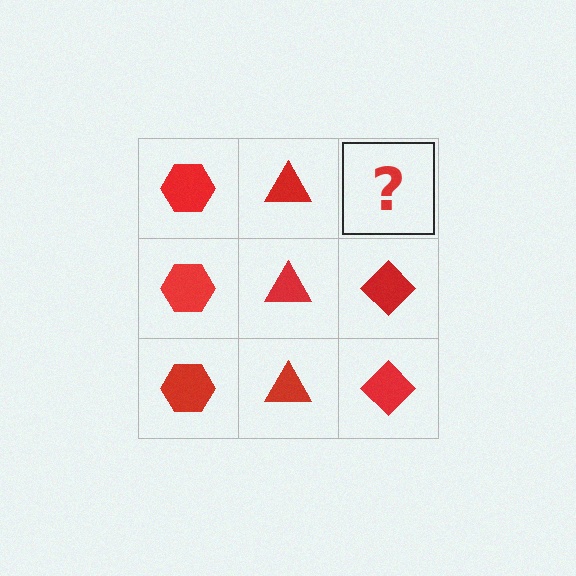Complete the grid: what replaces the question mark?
The question mark should be replaced with a red diamond.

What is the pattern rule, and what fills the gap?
The rule is that each column has a consistent shape. The gap should be filled with a red diamond.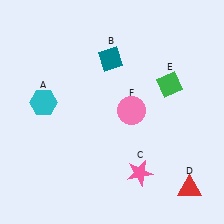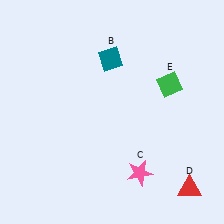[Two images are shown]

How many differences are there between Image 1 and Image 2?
There are 2 differences between the two images.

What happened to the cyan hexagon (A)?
The cyan hexagon (A) was removed in Image 2. It was in the top-left area of Image 1.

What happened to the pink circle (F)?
The pink circle (F) was removed in Image 2. It was in the top-right area of Image 1.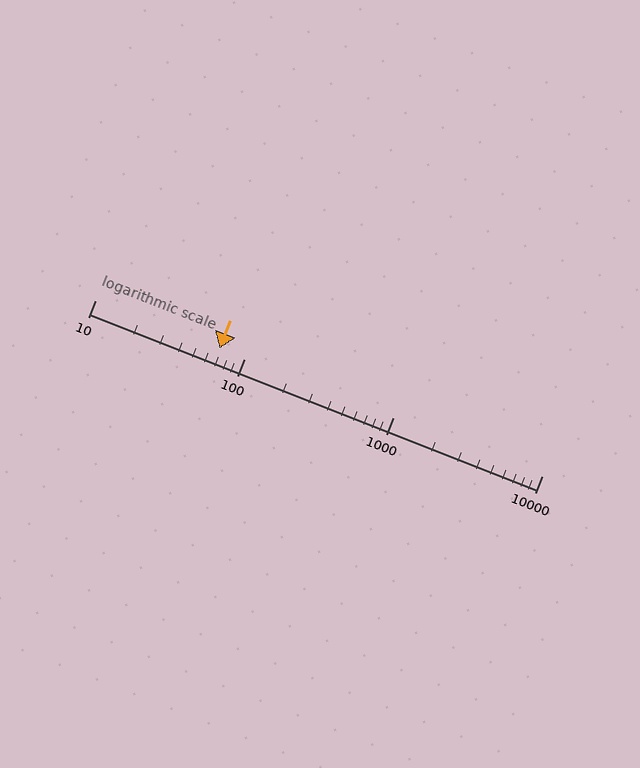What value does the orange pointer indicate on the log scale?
The pointer indicates approximately 68.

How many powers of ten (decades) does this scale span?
The scale spans 3 decades, from 10 to 10000.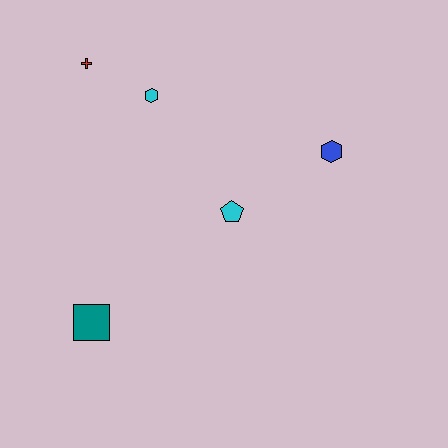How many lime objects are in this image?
There are no lime objects.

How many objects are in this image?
There are 5 objects.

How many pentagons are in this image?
There is 1 pentagon.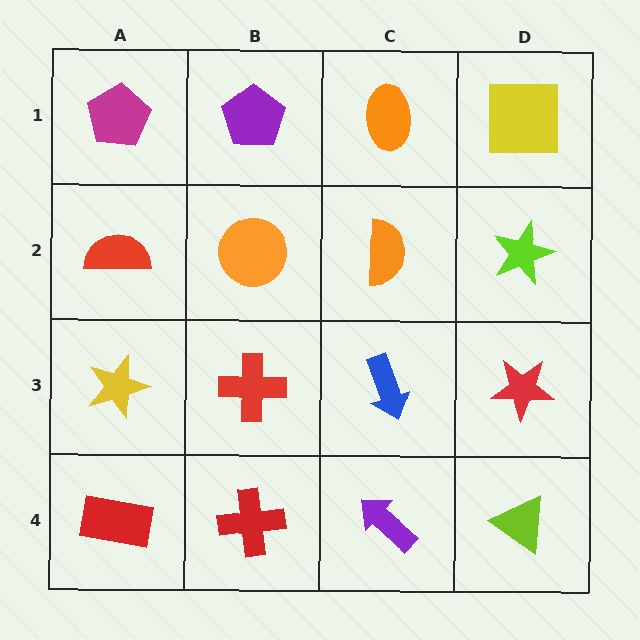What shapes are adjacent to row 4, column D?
A red star (row 3, column D), a purple arrow (row 4, column C).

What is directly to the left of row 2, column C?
An orange circle.